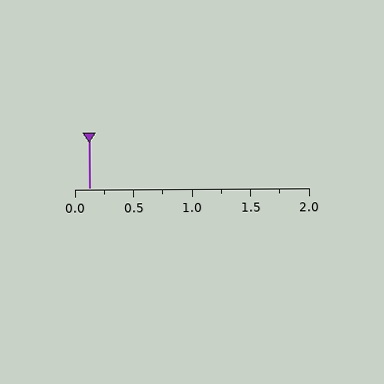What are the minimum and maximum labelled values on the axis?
The axis runs from 0.0 to 2.0.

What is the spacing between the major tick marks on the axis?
The major ticks are spaced 0.5 apart.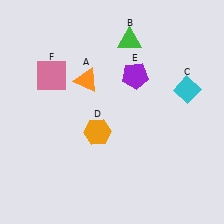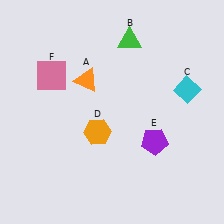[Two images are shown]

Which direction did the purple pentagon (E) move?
The purple pentagon (E) moved down.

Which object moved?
The purple pentagon (E) moved down.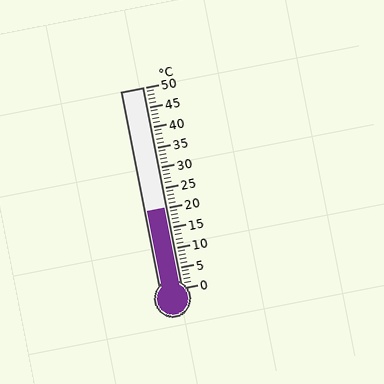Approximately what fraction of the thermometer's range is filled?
The thermometer is filled to approximately 40% of its range.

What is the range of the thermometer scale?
The thermometer scale ranges from 0°C to 50°C.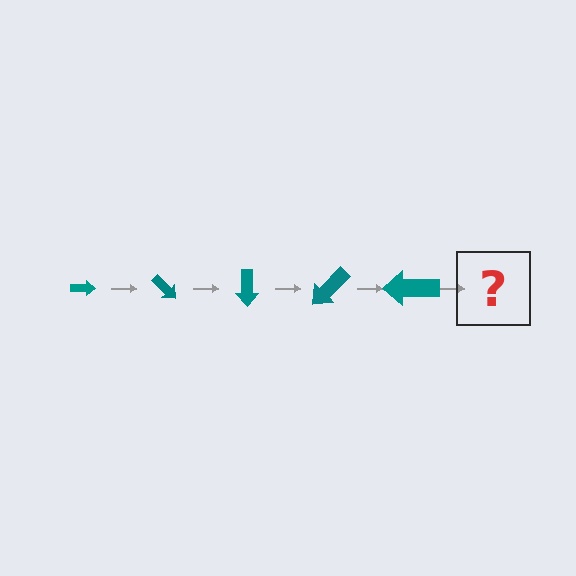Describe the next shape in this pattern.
It should be an arrow, larger than the previous one and rotated 225 degrees from the start.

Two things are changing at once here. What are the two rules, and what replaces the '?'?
The two rules are that the arrow grows larger each step and it rotates 45 degrees each step. The '?' should be an arrow, larger than the previous one and rotated 225 degrees from the start.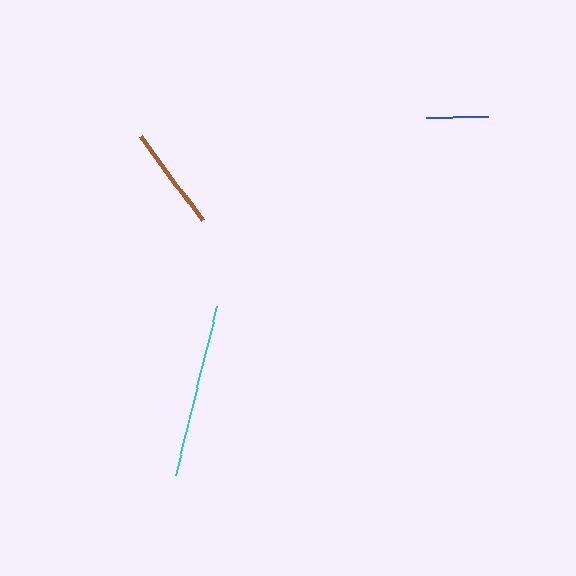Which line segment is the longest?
The cyan line is the longest at approximately 174 pixels.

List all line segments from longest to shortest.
From longest to shortest: cyan, brown, blue.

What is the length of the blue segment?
The blue segment is approximately 62 pixels long.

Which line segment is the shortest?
The blue line is the shortest at approximately 62 pixels.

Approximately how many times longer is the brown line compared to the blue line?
The brown line is approximately 1.7 times the length of the blue line.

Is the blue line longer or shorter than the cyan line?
The cyan line is longer than the blue line.